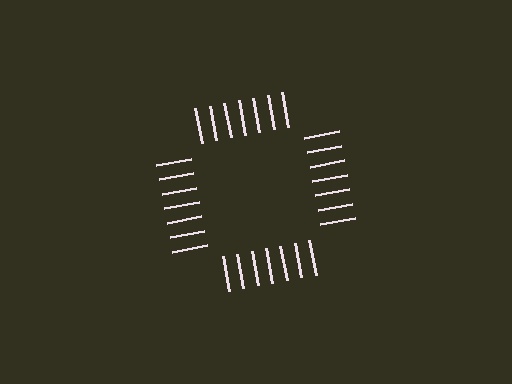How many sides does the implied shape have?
4 sides — the line-ends trace a square.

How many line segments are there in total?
28 — 7 along each of the 4 edges.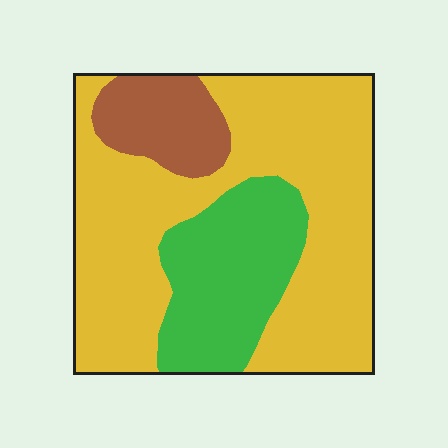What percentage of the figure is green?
Green covers 24% of the figure.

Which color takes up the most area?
Yellow, at roughly 65%.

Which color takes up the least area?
Brown, at roughly 10%.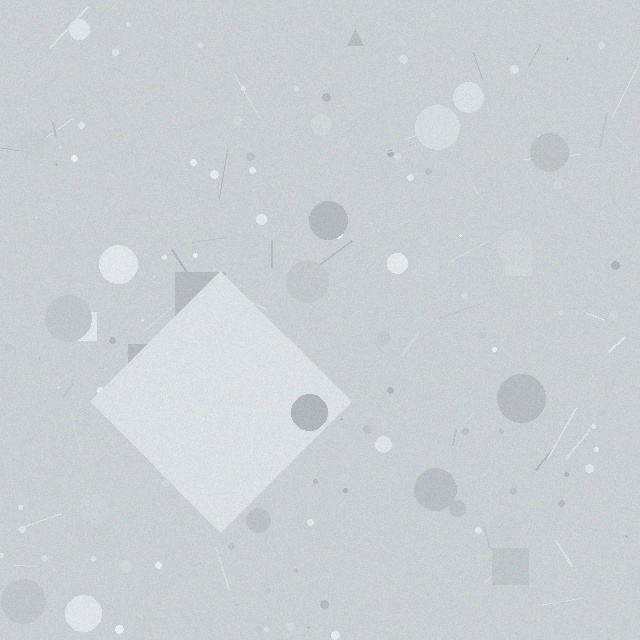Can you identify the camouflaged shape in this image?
The camouflaged shape is a diamond.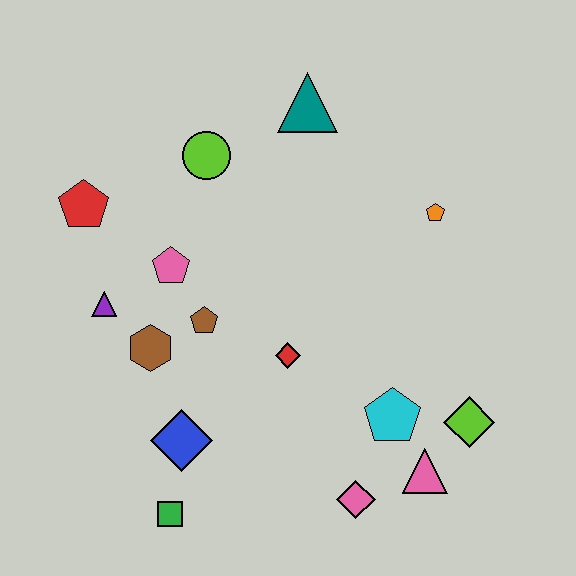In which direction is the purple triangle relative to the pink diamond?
The purple triangle is to the left of the pink diamond.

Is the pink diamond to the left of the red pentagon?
No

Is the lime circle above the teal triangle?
No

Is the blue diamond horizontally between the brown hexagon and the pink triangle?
Yes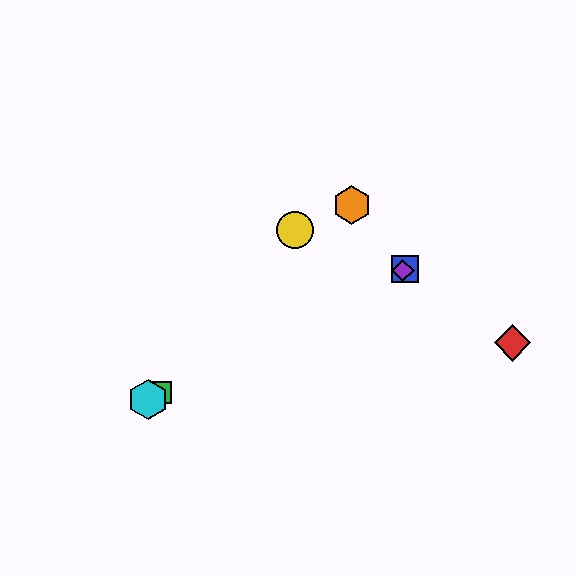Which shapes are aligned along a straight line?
The blue square, the green square, the purple diamond, the cyan hexagon are aligned along a straight line.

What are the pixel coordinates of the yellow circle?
The yellow circle is at (295, 230).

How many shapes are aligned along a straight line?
4 shapes (the blue square, the green square, the purple diamond, the cyan hexagon) are aligned along a straight line.